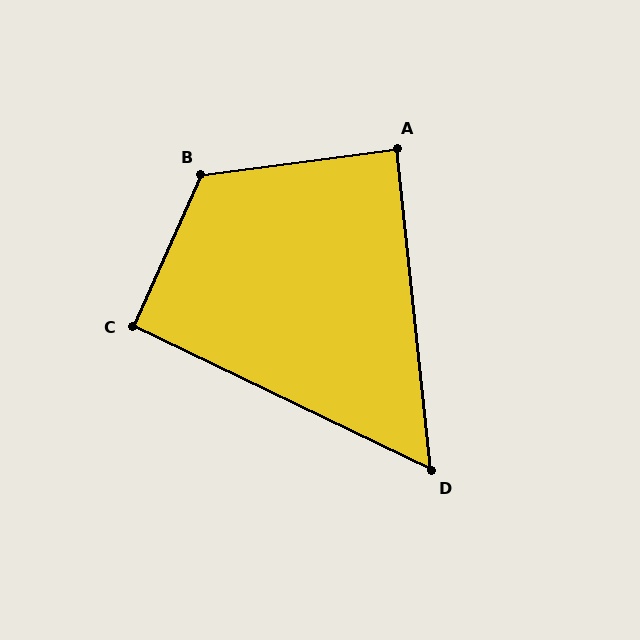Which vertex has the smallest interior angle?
D, at approximately 58 degrees.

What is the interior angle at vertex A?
Approximately 89 degrees (approximately right).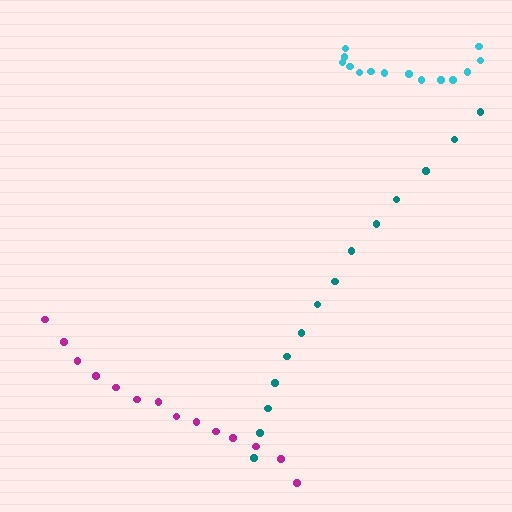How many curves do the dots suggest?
There are 3 distinct paths.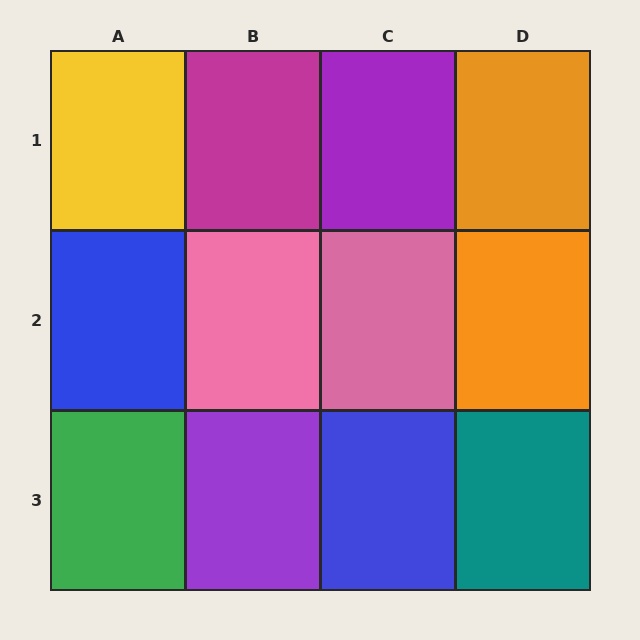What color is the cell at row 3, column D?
Teal.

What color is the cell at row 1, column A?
Yellow.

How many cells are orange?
2 cells are orange.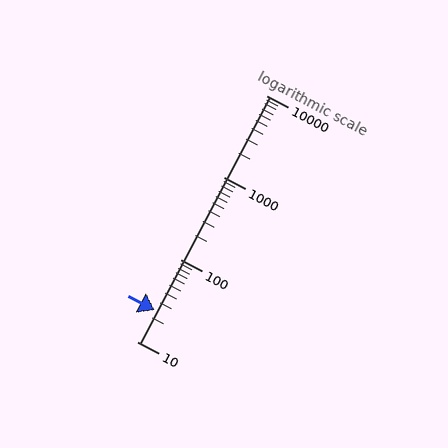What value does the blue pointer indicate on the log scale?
The pointer indicates approximately 24.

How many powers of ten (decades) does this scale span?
The scale spans 3 decades, from 10 to 10000.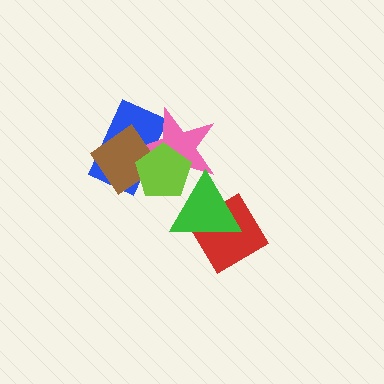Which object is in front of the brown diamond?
The lime pentagon is in front of the brown diamond.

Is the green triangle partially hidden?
Yes, it is partially covered by another shape.